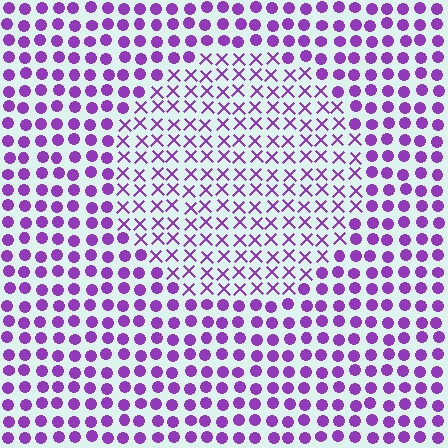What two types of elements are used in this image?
The image uses X marks inside the circle region and circles outside it.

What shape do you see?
I see a circle.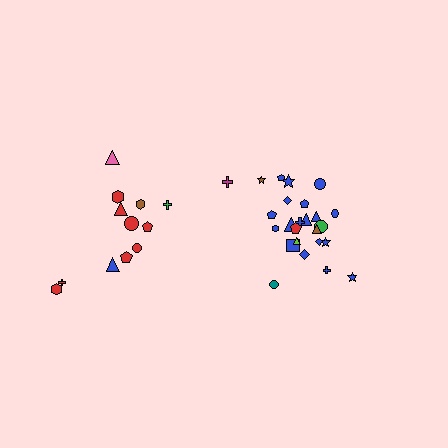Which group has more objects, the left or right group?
The right group.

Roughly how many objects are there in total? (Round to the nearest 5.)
Roughly 35 objects in total.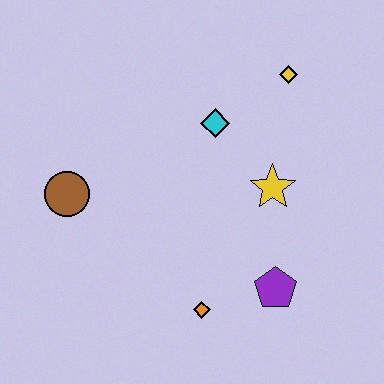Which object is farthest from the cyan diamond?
The orange diamond is farthest from the cyan diamond.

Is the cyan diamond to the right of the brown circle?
Yes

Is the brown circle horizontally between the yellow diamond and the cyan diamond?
No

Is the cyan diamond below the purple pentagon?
No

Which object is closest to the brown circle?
The cyan diamond is closest to the brown circle.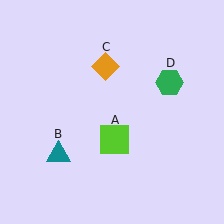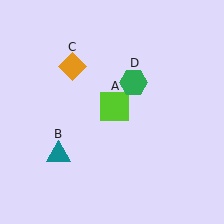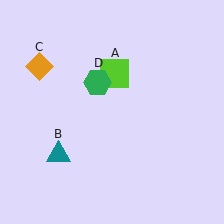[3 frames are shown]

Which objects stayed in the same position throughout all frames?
Teal triangle (object B) remained stationary.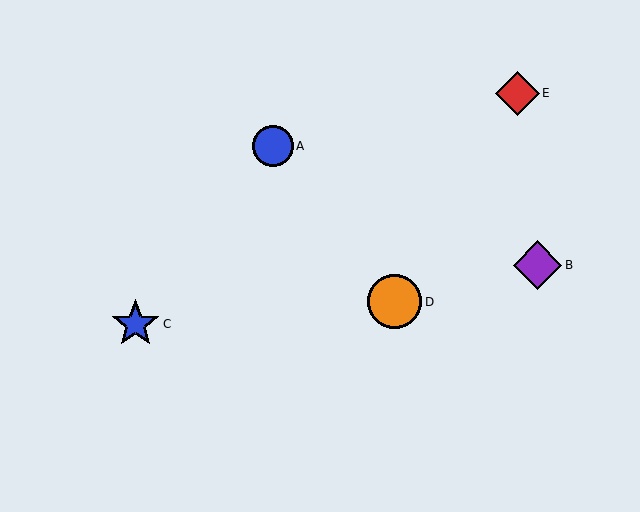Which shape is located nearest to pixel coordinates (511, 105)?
The red diamond (labeled E) at (517, 93) is nearest to that location.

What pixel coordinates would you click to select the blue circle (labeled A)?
Click at (273, 146) to select the blue circle A.